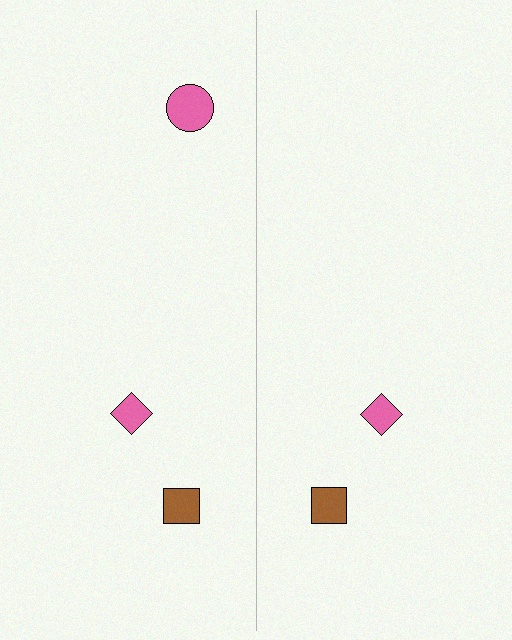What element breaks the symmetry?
A pink circle is missing from the right side.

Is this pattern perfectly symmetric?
No, the pattern is not perfectly symmetric. A pink circle is missing from the right side.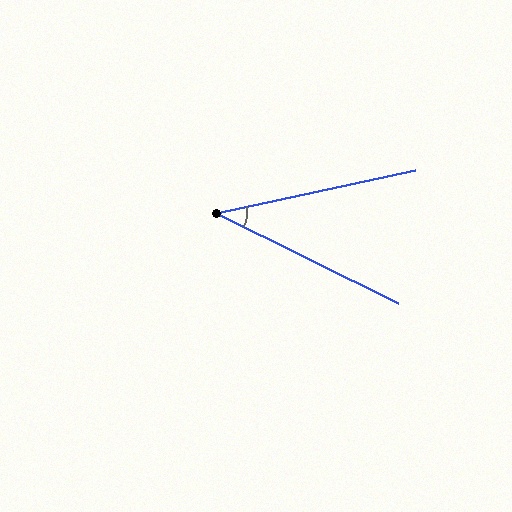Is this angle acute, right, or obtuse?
It is acute.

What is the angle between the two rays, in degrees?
Approximately 38 degrees.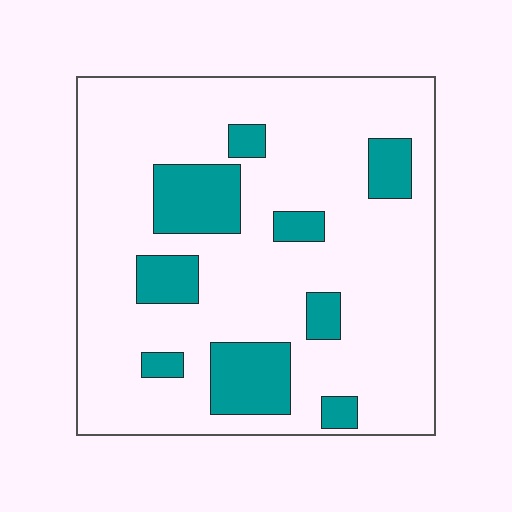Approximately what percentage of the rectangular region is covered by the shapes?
Approximately 20%.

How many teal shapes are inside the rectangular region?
9.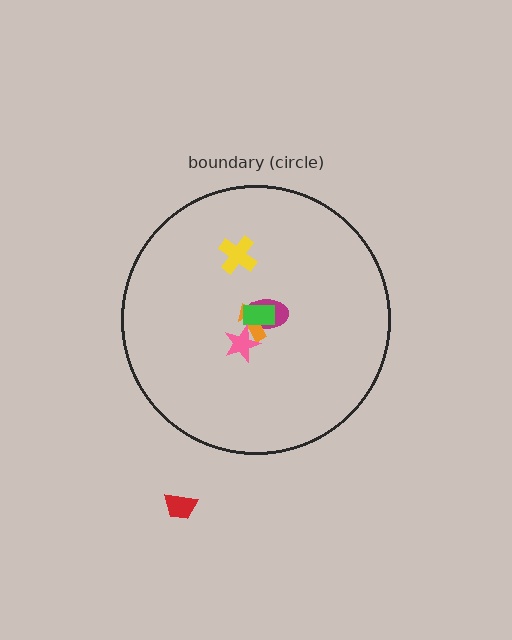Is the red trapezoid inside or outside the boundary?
Outside.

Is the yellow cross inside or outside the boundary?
Inside.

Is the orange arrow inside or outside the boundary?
Inside.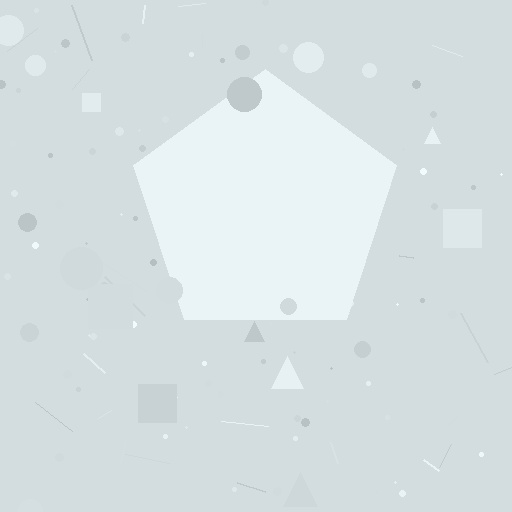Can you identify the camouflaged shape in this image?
The camouflaged shape is a pentagon.